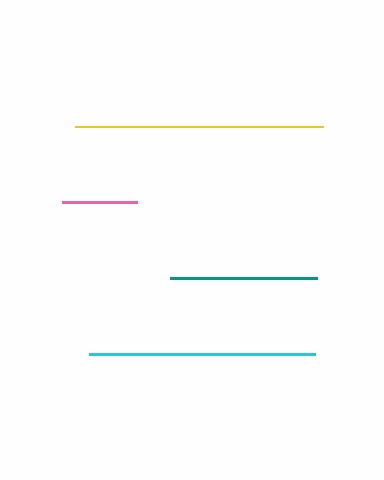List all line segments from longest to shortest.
From longest to shortest: yellow, cyan, teal, pink.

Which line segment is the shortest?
The pink line is the shortest at approximately 75 pixels.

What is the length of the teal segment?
The teal segment is approximately 147 pixels long.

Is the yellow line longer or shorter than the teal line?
The yellow line is longer than the teal line.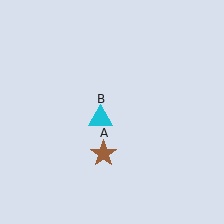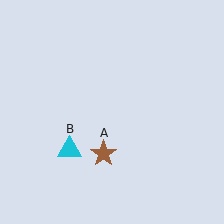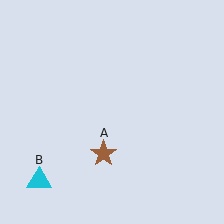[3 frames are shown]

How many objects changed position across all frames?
1 object changed position: cyan triangle (object B).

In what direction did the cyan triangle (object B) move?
The cyan triangle (object B) moved down and to the left.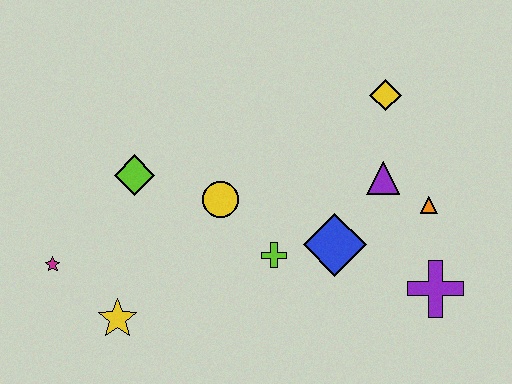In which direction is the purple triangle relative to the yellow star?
The purple triangle is to the right of the yellow star.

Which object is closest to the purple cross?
The orange triangle is closest to the purple cross.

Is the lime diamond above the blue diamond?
Yes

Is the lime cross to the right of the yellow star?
Yes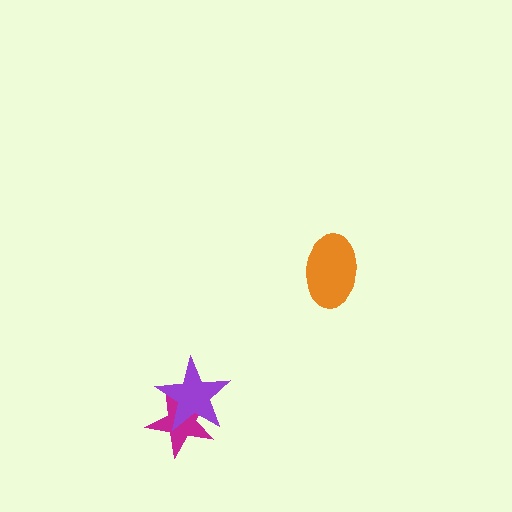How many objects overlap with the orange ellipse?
0 objects overlap with the orange ellipse.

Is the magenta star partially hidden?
Yes, it is partially covered by another shape.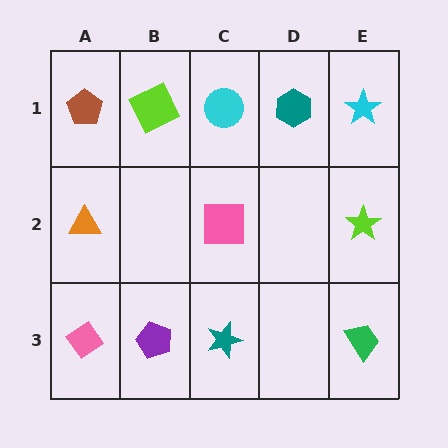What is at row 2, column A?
An orange triangle.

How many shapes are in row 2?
3 shapes.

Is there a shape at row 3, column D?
No, that cell is empty.